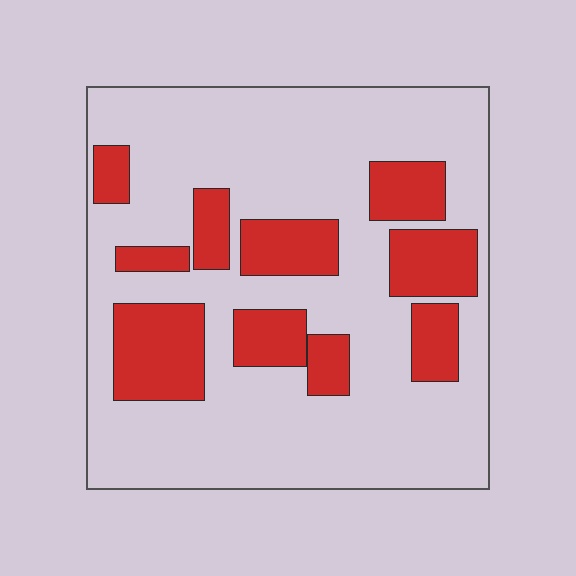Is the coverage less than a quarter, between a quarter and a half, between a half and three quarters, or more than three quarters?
Between a quarter and a half.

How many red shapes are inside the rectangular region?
10.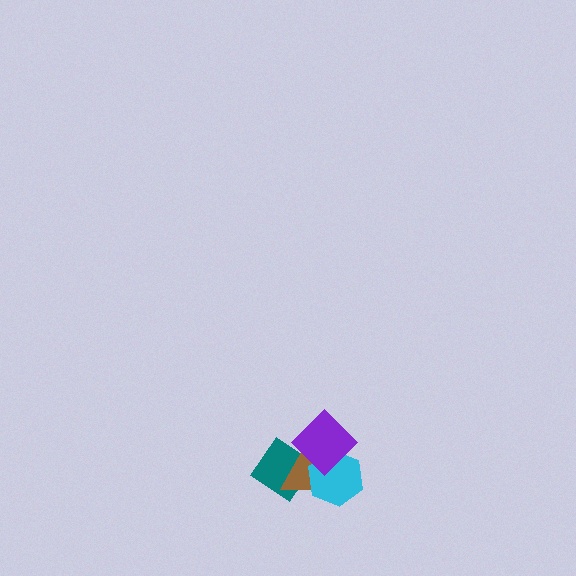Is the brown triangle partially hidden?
Yes, it is partially covered by another shape.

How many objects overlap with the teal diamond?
3 objects overlap with the teal diamond.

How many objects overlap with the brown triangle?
3 objects overlap with the brown triangle.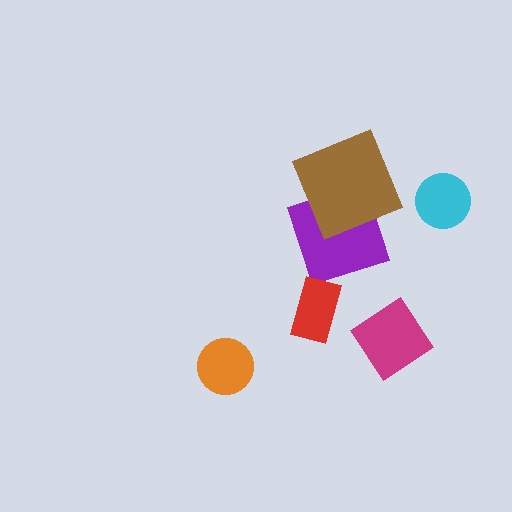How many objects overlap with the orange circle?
0 objects overlap with the orange circle.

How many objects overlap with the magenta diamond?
0 objects overlap with the magenta diamond.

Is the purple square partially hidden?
Yes, it is partially covered by another shape.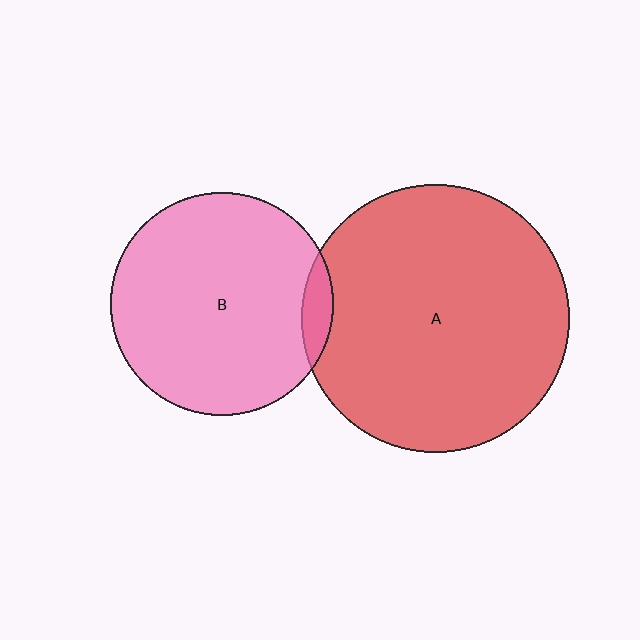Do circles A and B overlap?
Yes.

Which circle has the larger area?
Circle A (red).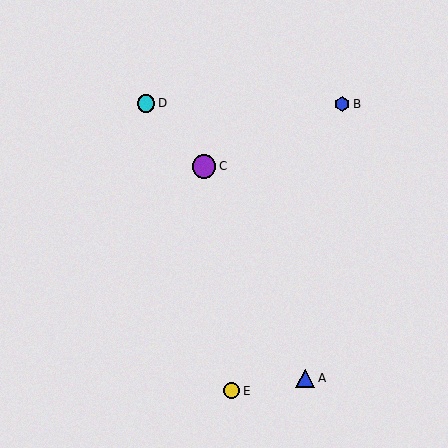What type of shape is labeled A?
Shape A is a blue triangle.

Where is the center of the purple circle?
The center of the purple circle is at (204, 166).